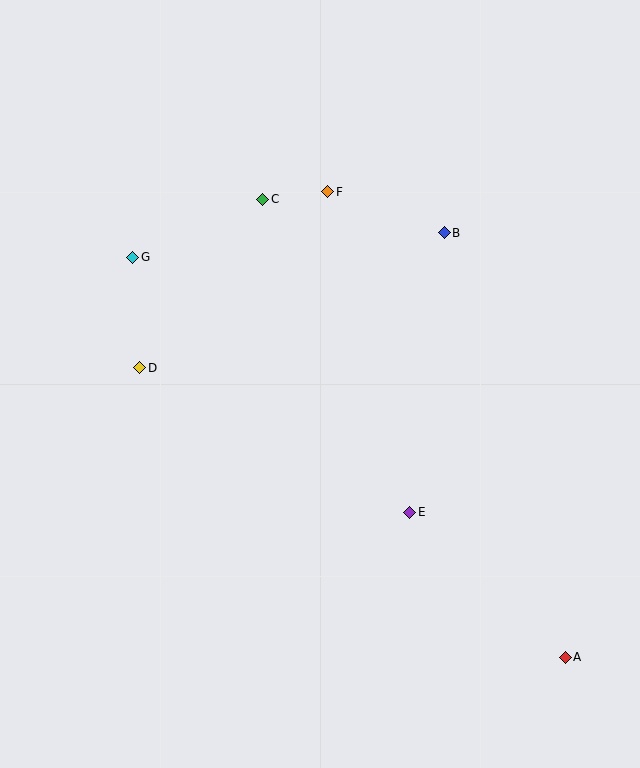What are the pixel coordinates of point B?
Point B is at (444, 233).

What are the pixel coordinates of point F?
Point F is at (328, 192).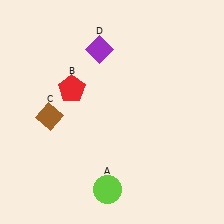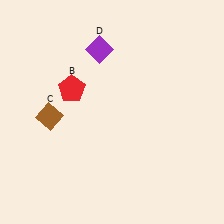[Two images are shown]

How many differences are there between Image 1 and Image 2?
There is 1 difference between the two images.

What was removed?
The lime circle (A) was removed in Image 2.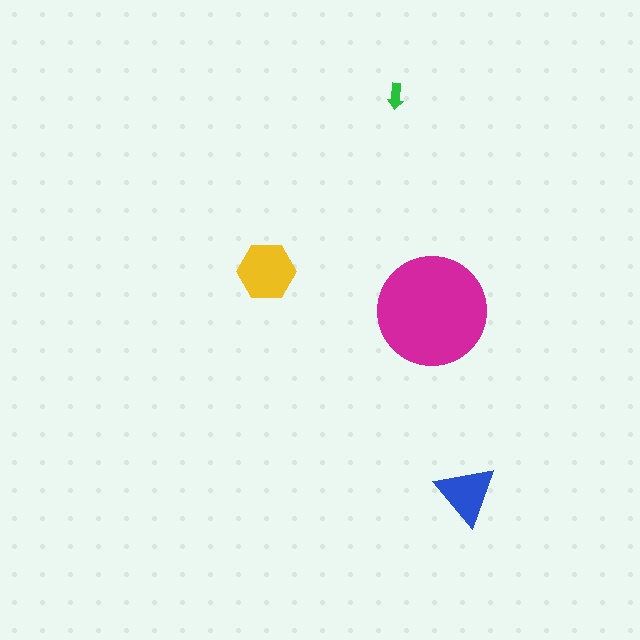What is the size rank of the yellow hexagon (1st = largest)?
2nd.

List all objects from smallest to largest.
The green arrow, the blue triangle, the yellow hexagon, the magenta circle.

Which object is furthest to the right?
The blue triangle is rightmost.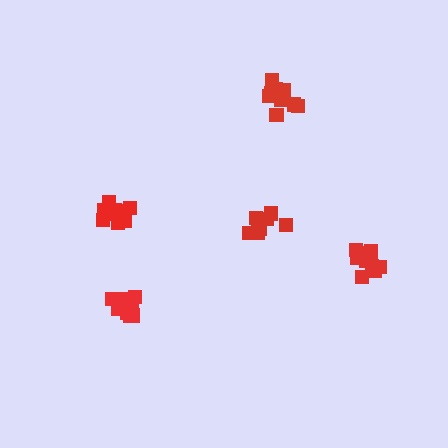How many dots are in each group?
Group 1: 12 dots, Group 2: 10 dots, Group 3: 11 dots, Group 4: 12 dots, Group 5: 7 dots (52 total).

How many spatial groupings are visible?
There are 5 spatial groupings.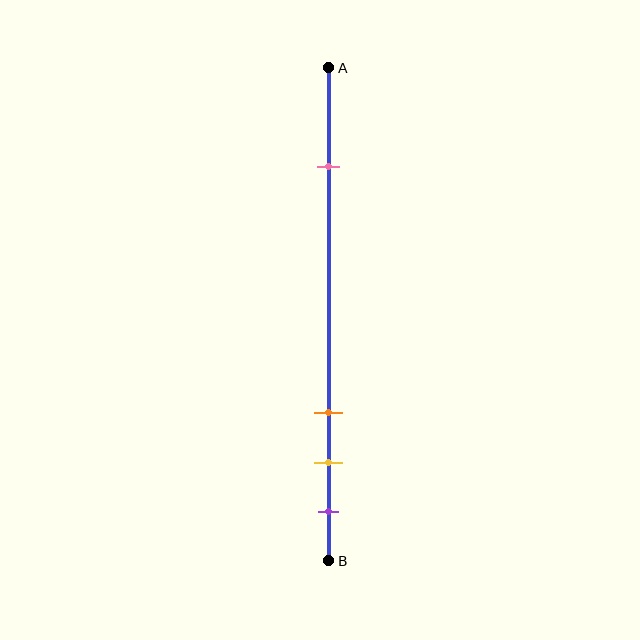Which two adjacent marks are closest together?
The yellow and purple marks are the closest adjacent pair.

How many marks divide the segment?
There are 4 marks dividing the segment.